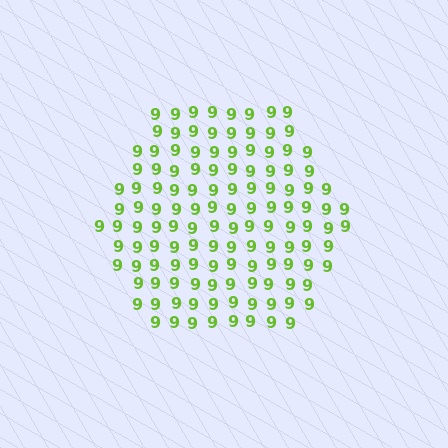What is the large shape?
The large shape is a hexagon.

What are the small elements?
The small elements are digit 9's.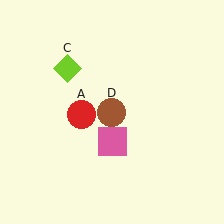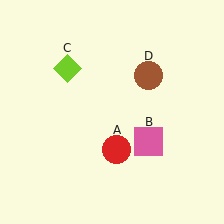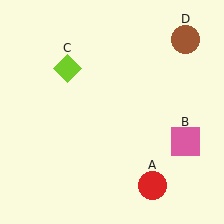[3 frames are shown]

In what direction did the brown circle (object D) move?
The brown circle (object D) moved up and to the right.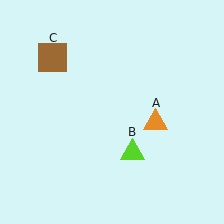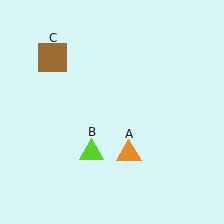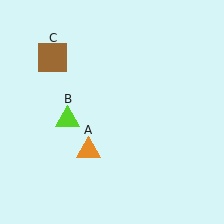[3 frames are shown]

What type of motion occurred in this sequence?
The orange triangle (object A), lime triangle (object B) rotated clockwise around the center of the scene.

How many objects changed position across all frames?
2 objects changed position: orange triangle (object A), lime triangle (object B).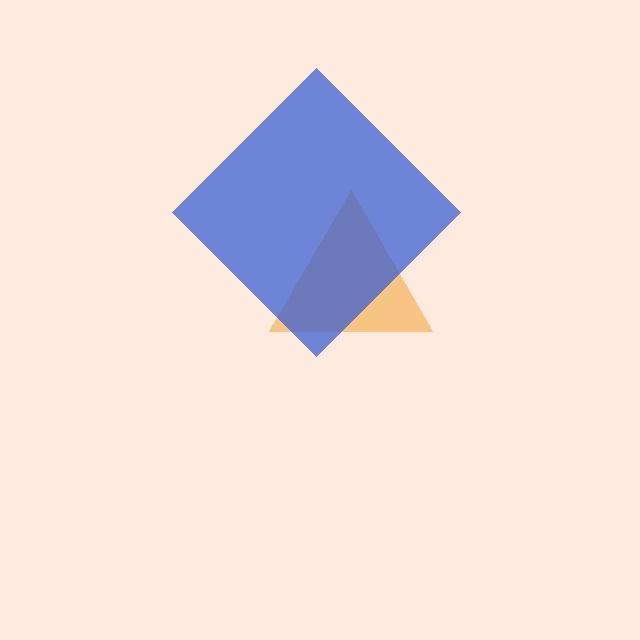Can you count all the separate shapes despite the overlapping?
Yes, there are 2 separate shapes.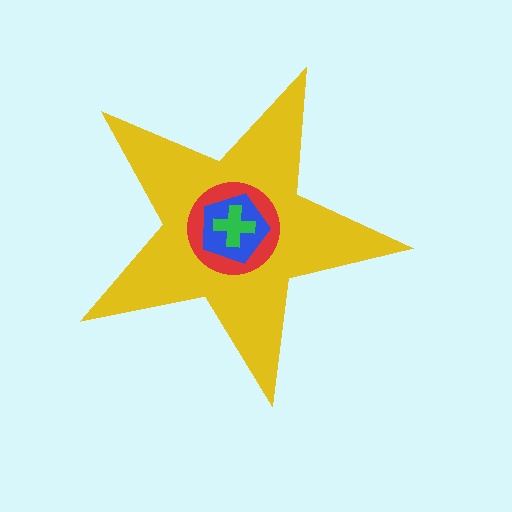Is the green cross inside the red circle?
Yes.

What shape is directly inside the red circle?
The blue pentagon.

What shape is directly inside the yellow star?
The red circle.